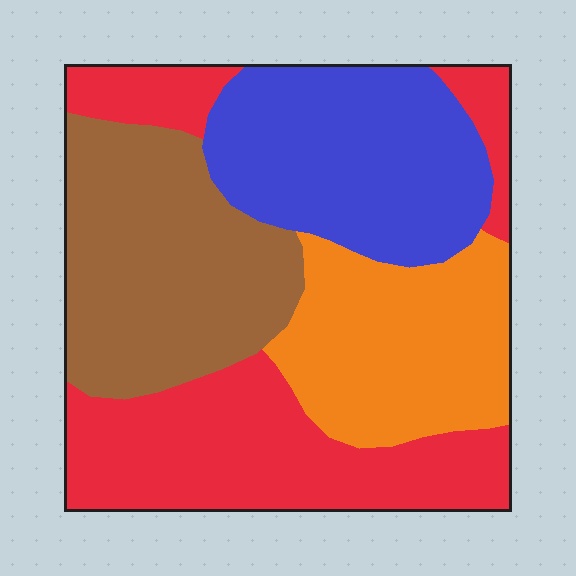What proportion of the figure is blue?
Blue takes up about one quarter (1/4) of the figure.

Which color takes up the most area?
Red, at roughly 30%.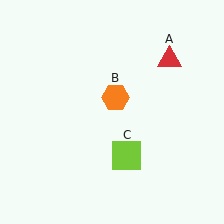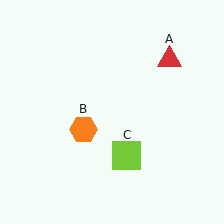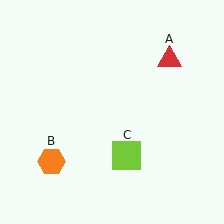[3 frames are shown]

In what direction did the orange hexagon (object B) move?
The orange hexagon (object B) moved down and to the left.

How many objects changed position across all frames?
1 object changed position: orange hexagon (object B).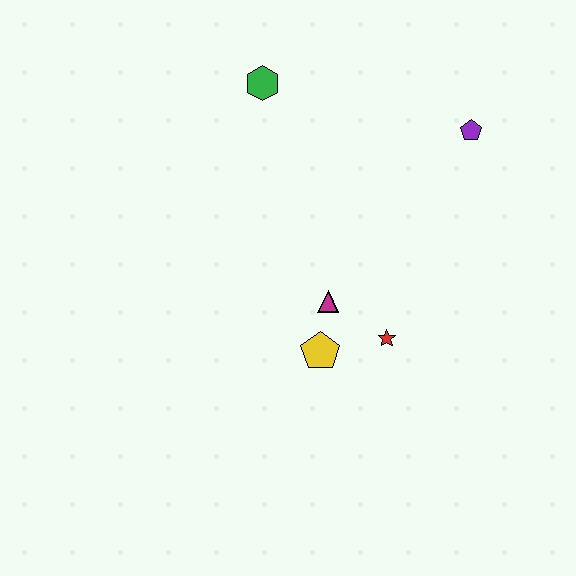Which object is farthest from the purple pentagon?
The yellow pentagon is farthest from the purple pentagon.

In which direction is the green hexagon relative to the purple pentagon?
The green hexagon is to the left of the purple pentagon.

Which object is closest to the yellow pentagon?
The magenta triangle is closest to the yellow pentagon.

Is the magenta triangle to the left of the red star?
Yes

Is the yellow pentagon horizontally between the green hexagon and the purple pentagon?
Yes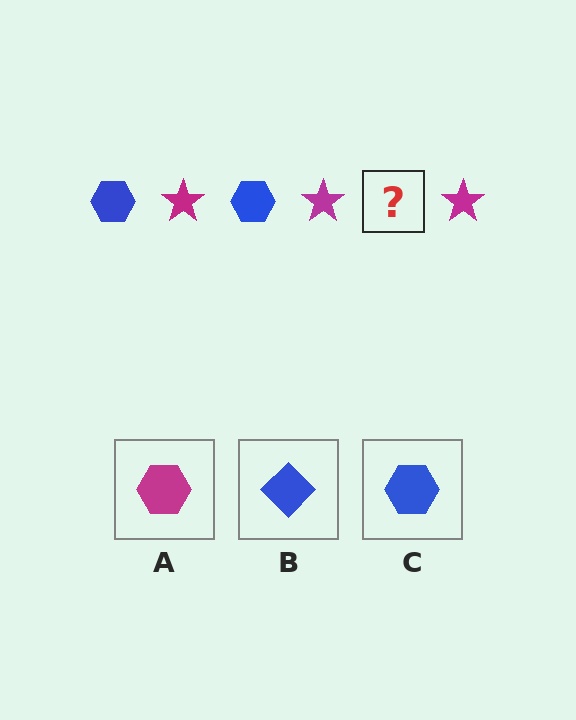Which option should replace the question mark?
Option C.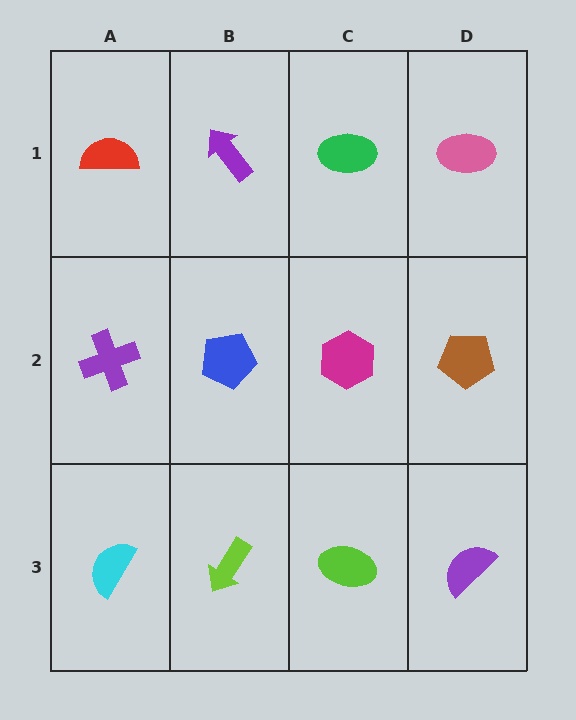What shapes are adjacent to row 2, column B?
A purple arrow (row 1, column B), a lime arrow (row 3, column B), a purple cross (row 2, column A), a magenta hexagon (row 2, column C).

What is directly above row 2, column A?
A red semicircle.